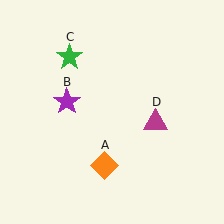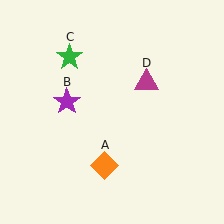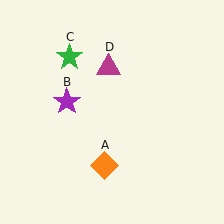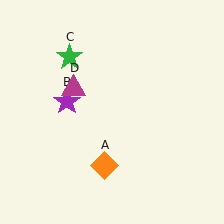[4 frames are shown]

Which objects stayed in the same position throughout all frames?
Orange diamond (object A) and purple star (object B) and green star (object C) remained stationary.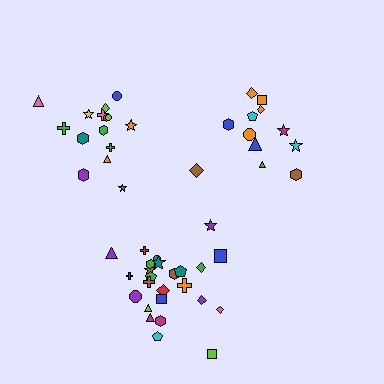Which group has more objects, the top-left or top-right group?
The top-left group.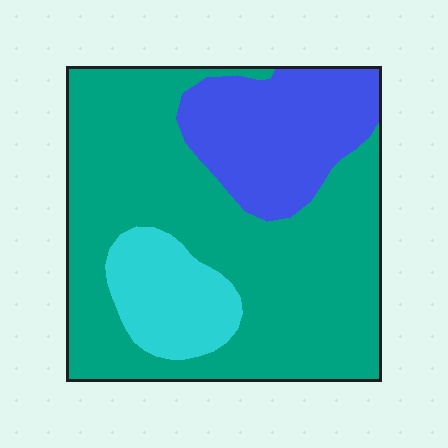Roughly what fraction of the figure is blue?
Blue takes up less than a quarter of the figure.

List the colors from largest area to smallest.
From largest to smallest: teal, blue, cyan.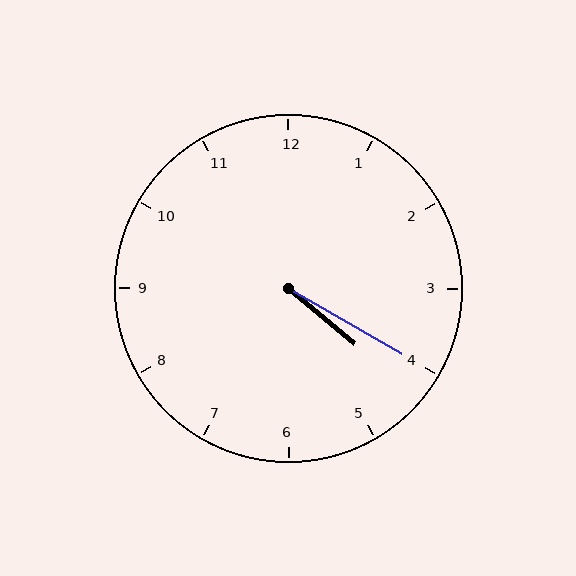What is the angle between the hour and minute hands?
Approximately 10 degrees.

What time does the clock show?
4:20.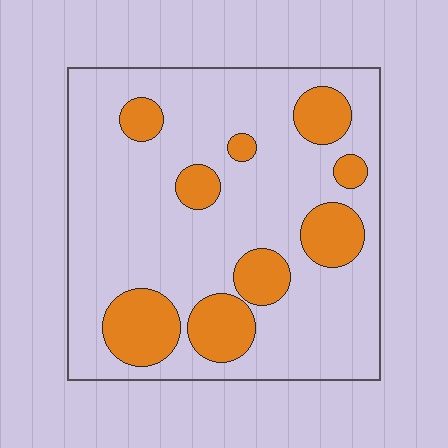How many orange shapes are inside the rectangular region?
9.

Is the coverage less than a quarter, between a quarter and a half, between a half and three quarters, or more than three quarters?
Less than a quarter.